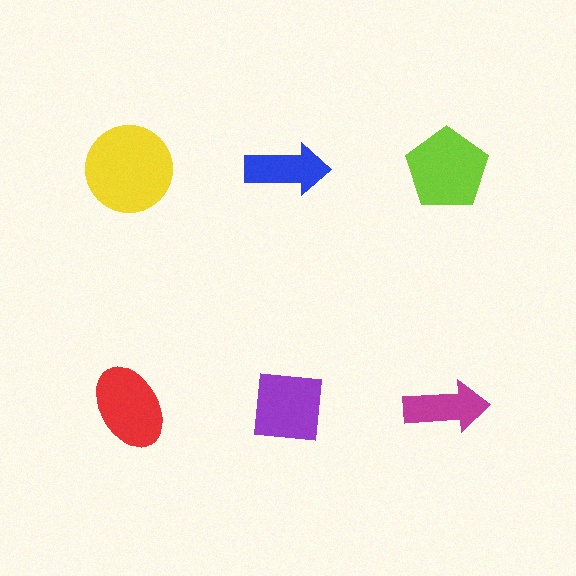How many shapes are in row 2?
3 shapes.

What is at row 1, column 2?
A blue arrow.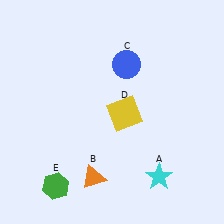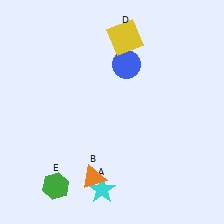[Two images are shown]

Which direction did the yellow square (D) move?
The yellow square (D) moved up.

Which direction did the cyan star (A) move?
The cyan star (A) moved left.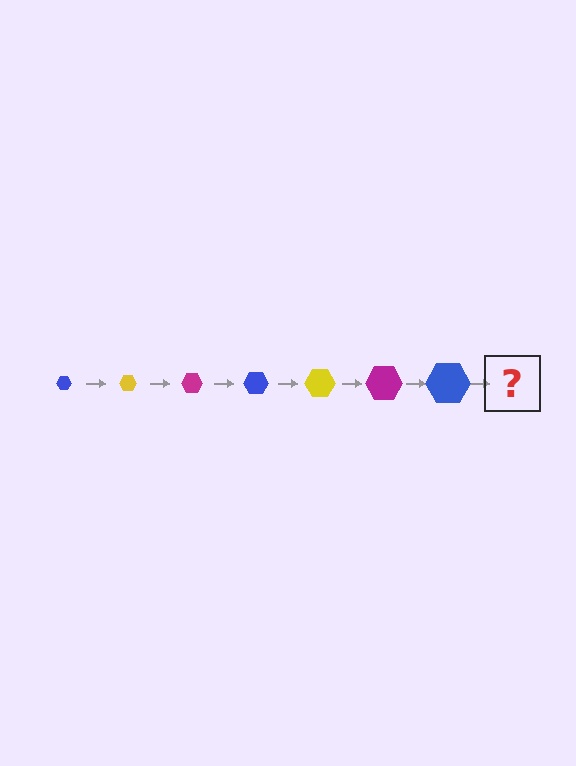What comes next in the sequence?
The next element should be a yellow hexagon, larger than the previous one.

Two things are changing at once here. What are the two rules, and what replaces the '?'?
The two rules are that the hexagon grows larger each step and the color cycles through blue, yellow, and magenta. The '?' should be a yellow hexagon, larger than the previous one.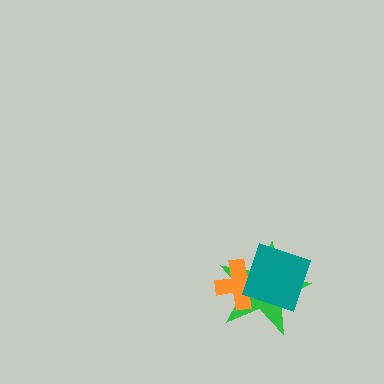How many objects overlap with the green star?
2 objects overlap with the green star.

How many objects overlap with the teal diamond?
2 objects overlap with the teal diamond.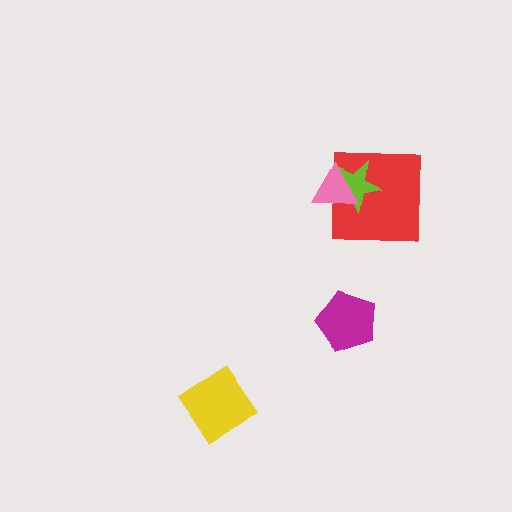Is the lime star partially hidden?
Yes, it is partially covered by another shape.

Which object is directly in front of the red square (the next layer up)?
The lime star is directly in front of the red square.